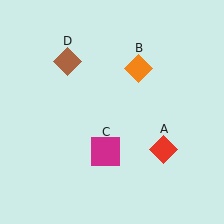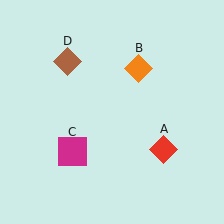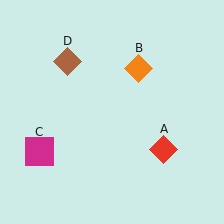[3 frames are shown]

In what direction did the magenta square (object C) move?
The magenta square (object C) moved left.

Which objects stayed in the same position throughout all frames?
Red diamond (object A) and orange diamond (object B) and brown diamond (object D) remained stationary.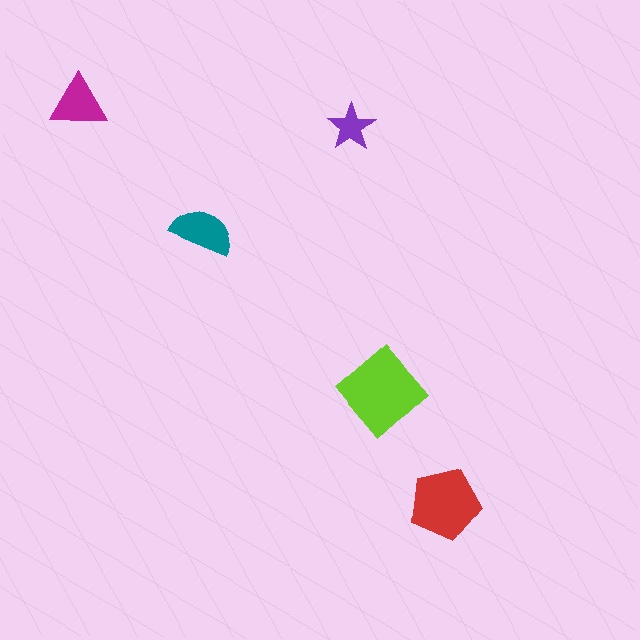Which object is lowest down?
The red pentagon is bottommost.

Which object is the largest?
The lime diamond.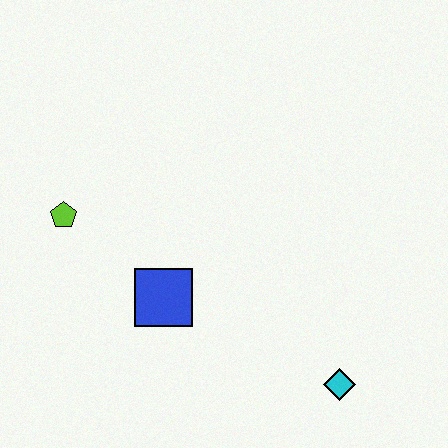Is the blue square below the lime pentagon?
Yes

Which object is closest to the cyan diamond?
The blue square is closest to the cyan diamond.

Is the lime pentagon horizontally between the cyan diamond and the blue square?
No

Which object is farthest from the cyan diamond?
The lime pentagon is farthest from the cyan diamond.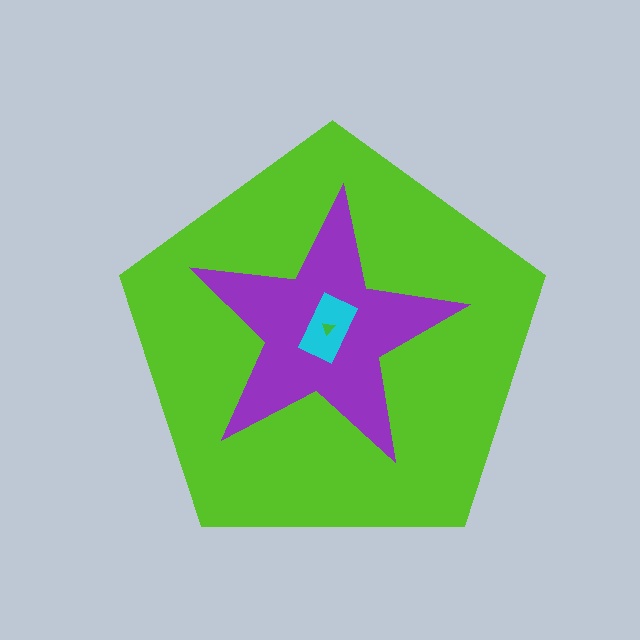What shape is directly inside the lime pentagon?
The purple star.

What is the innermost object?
The green triangle.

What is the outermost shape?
The lime pentagon.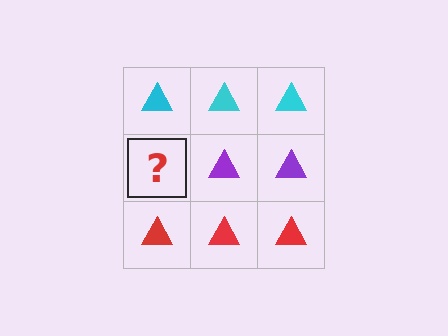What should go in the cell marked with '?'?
The missing cell should contain a purple triangle.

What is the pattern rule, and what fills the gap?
The rule is that each row has a consistent color. The gap should be filled with a purple triangle.